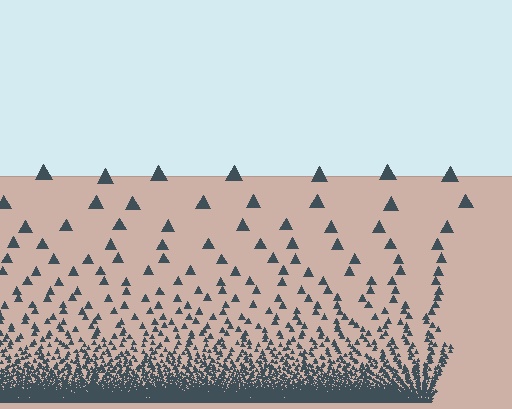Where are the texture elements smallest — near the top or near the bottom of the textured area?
Near the bottom.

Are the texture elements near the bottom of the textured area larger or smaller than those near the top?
Smaller. The gradient is inverted — elements near the bottom are smaller and denser.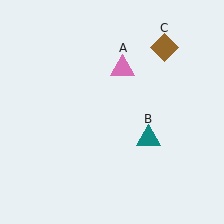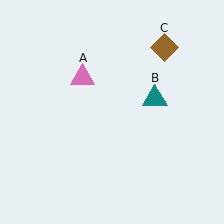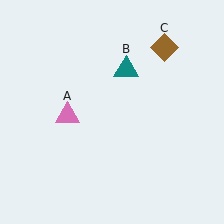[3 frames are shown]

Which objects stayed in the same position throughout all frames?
Brown diamond (object C) remained stationary.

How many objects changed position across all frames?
2 objects changed position: pink triangle (object A), teal triangle (object B).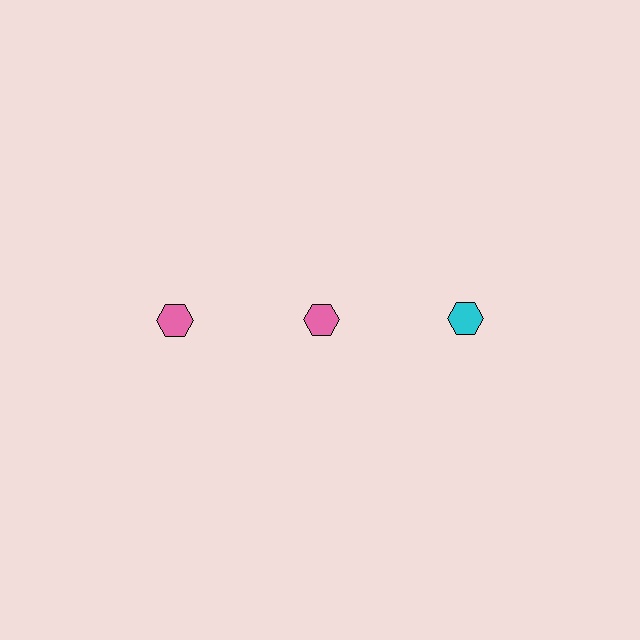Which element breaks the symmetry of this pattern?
The cyan hexagon in the top row, center column breaks the symmetry. All other shapes are pink hexagons.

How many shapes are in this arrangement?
There are 3 shapes arranged in a grid pattern.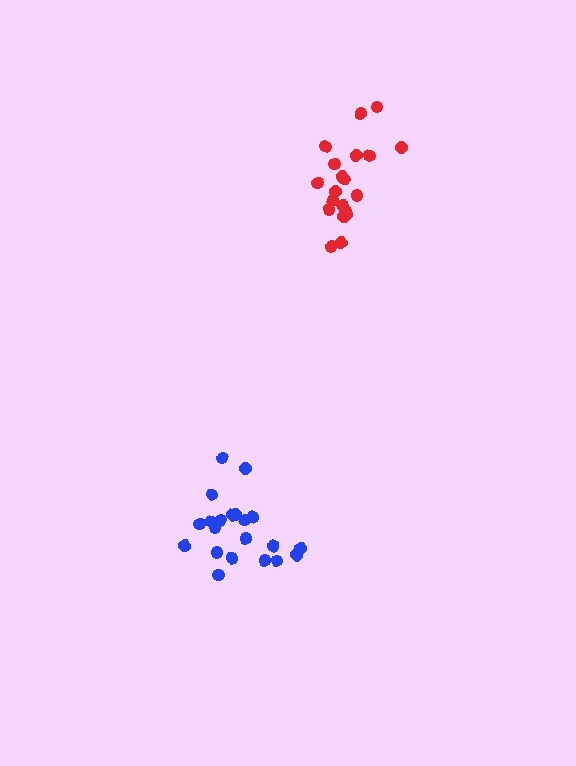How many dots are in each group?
Group 1: 20 dots, Group 2: 21 dots (41 total).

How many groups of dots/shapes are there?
There are 2 groups.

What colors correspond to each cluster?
The clusters are colored: red, blue.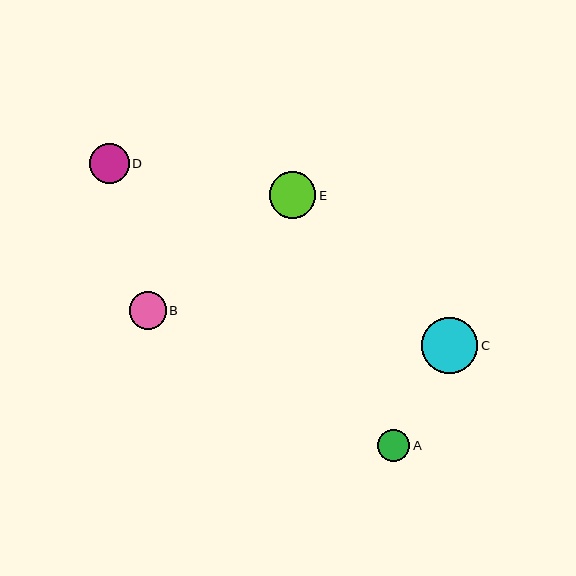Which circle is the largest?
Circle C is the largest with a size of approximately 56 pixels.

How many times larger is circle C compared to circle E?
Circle C is approximately 1.2 times the size of circle E.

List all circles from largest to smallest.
From largest to smallest: C, E, D, B, A.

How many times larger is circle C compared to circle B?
Circle C is approximately 1.5 times the size of circle B.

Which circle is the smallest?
Circle A is the smallest with a size of approximately 32 pixels.